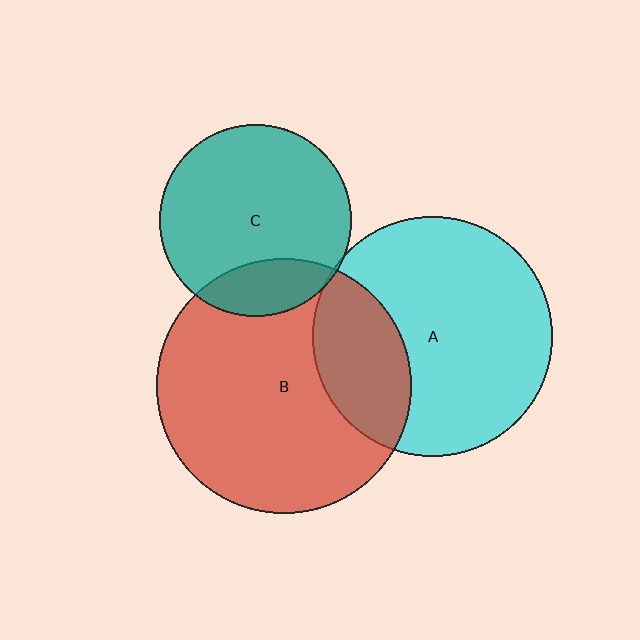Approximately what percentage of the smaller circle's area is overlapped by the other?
Approximately 20%.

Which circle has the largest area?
Circle B (red).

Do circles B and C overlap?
Yes.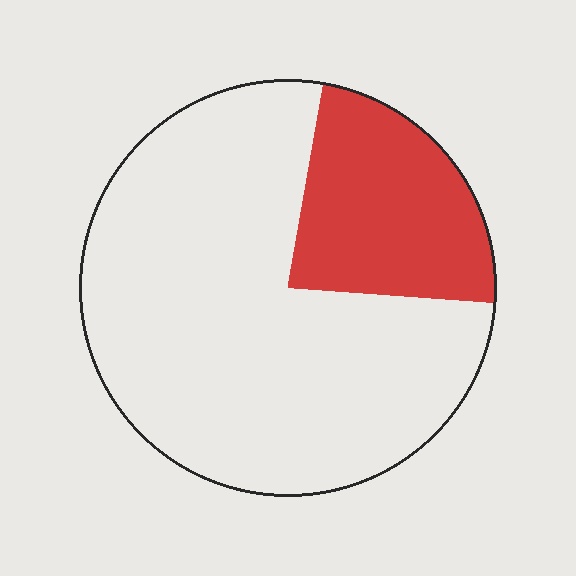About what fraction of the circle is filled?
About one quarter (1/4).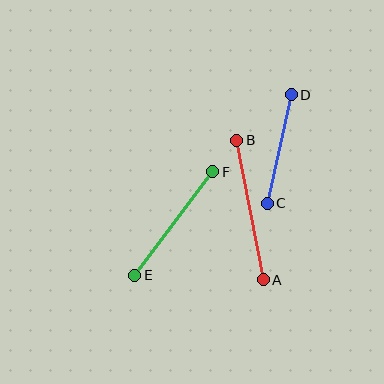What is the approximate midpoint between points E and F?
The midpoint is at approximately (174, 224) pixels.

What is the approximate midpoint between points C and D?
The midpoint is at approximately (279, 149) pixels.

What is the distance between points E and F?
The distance is approximately 129 pixels.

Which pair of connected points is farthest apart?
Points A and B are farthest apart.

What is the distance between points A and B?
The distance is approximately 142 pixels.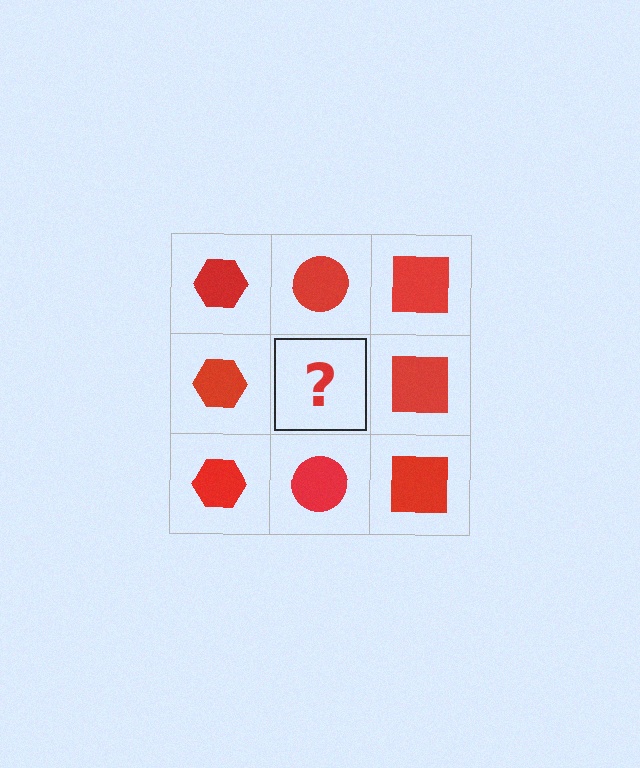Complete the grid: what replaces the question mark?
The question mark should be replaced with a red circle.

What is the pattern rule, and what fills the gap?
The rule is that each column has a consistent shape. The gap should be filled with a red circle.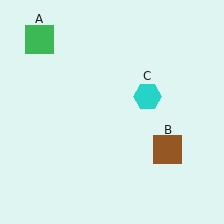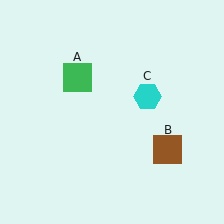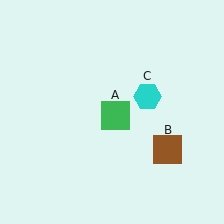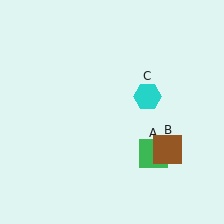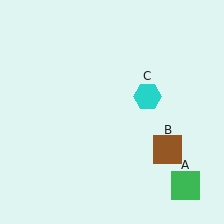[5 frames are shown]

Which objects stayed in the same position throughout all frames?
Brown square (object B) and cyan hexagon (object C) remained stationary.